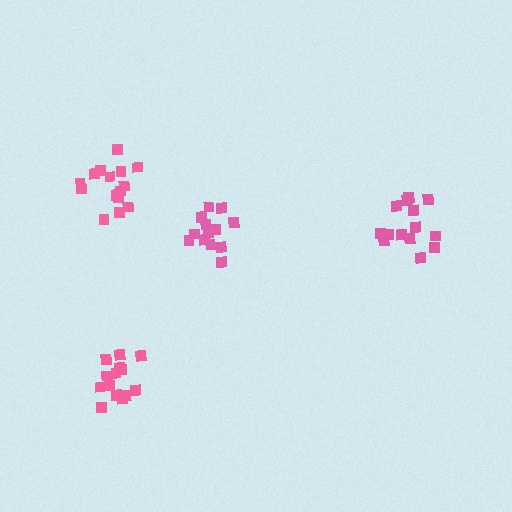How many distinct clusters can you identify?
There are 4 distinct clusters.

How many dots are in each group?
Group 1: 13 dots, Group 2: 14 dots, Group 3: 15 dots, Group 4: 14 dots (56 total).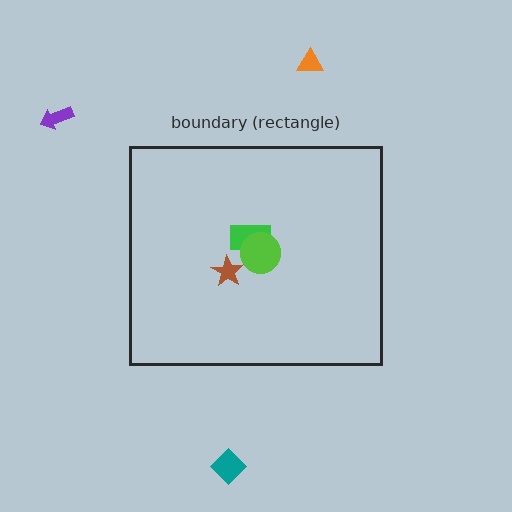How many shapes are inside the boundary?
3 inside, 3 outside.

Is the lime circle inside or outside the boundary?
Inside.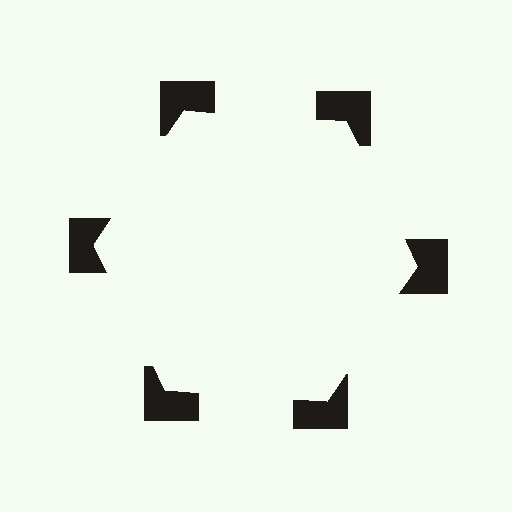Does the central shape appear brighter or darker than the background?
It typically appears slightly brighter than the background, even though no actual brightness change is drawn.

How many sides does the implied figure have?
6 sides.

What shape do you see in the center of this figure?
An illusory hexagon — its edges are inferred from the aligned wedge cuts in the notched squares, not physically drawn.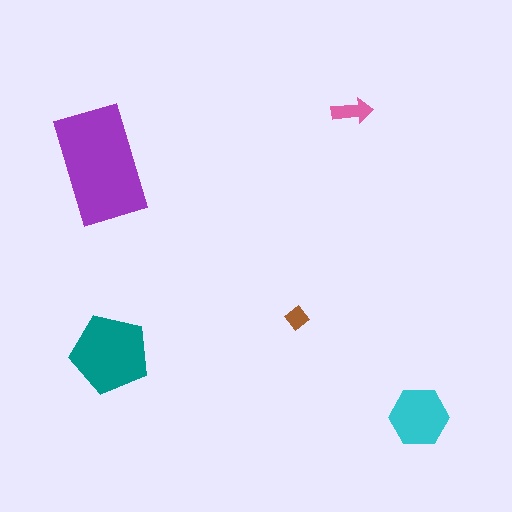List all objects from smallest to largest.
The brown diamond, the pink arrow, the cyan hexagon, the teal pentagon, the purple rectangle.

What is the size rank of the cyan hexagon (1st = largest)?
3rd.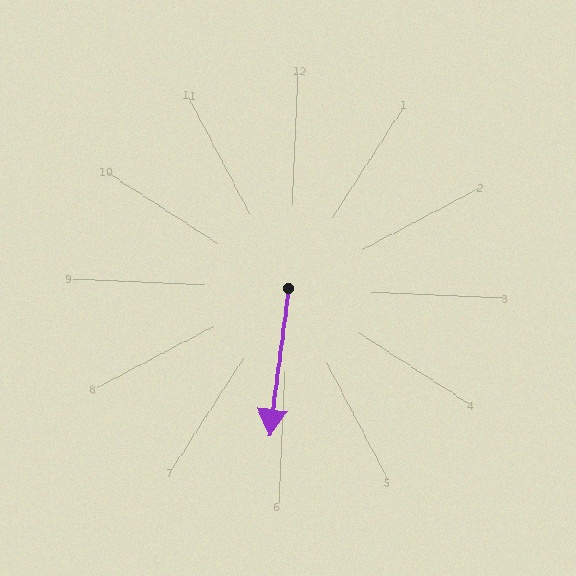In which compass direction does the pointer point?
South.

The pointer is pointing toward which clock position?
Roughly 6 o'clock.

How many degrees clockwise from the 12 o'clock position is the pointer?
Approximately 185 degrees.